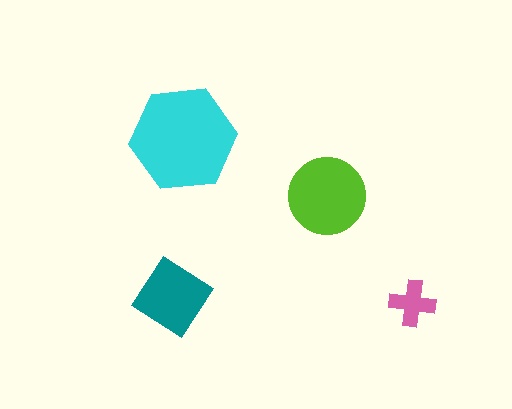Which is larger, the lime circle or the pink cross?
The lime circle.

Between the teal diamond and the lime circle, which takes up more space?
The lime circle.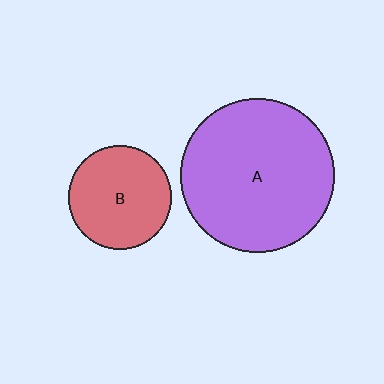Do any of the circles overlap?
No, none of the circles overlap.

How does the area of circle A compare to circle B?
Approximately 2.2 times.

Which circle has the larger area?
Circle A (purple).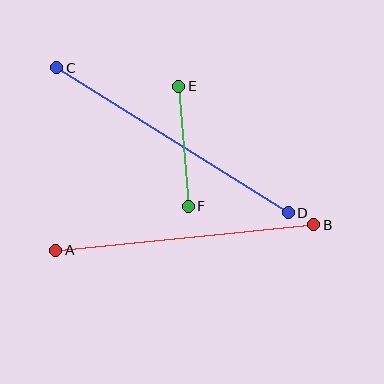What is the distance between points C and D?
The distance is approximately 273 pixels.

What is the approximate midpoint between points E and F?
The midpoint is at approximately (184, 146) pixels.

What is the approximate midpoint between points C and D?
The midpoint is at approximately (173, 140) pixels.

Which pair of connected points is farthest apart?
Points C and D are farthest apart.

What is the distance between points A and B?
The distance is approximately 259 pixels.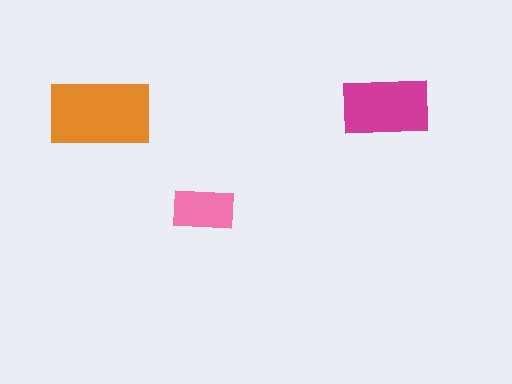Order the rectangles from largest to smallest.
the orange one, the magenta one, the pink one.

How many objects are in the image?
There are 3 objects in the image.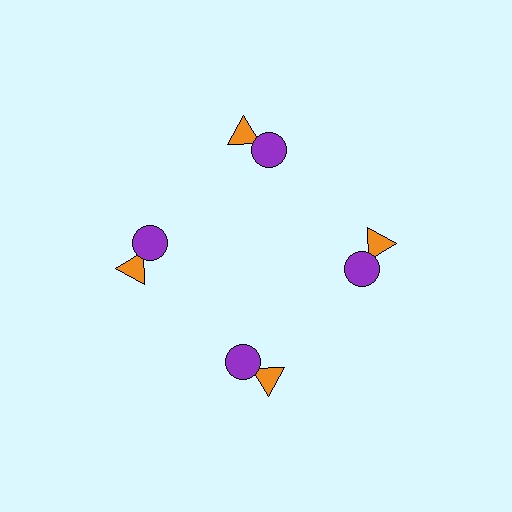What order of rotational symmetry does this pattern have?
This pattern has 4-fold rotational symmetry.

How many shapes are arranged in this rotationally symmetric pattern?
There are 8 shapes, arranged in 4 groups of 2.